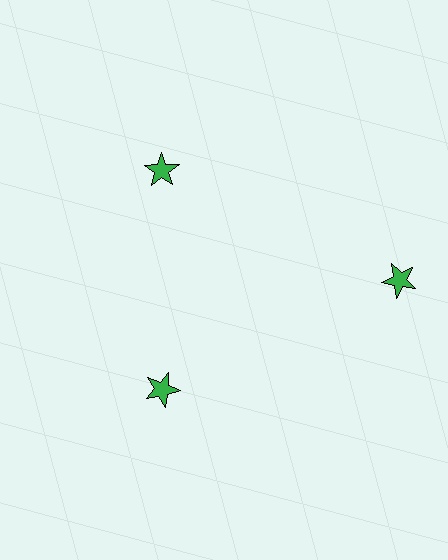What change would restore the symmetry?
The symmetry would be restored by moving it inward, back onto the ring so that all 3 stars sit at equal angles and equal distance from the center.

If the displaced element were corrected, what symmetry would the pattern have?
It would have 3-fold rotational symmetry — the pattern would map onto itself every 120 degrees.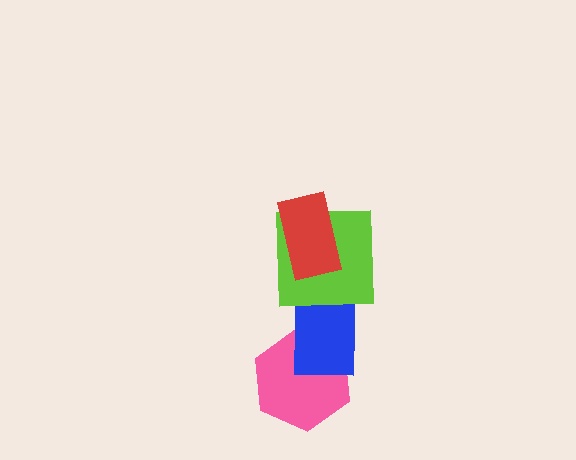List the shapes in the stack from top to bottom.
From top to bottom: the red rectangle, the lime square, the blue rectangle, the pink hexagon.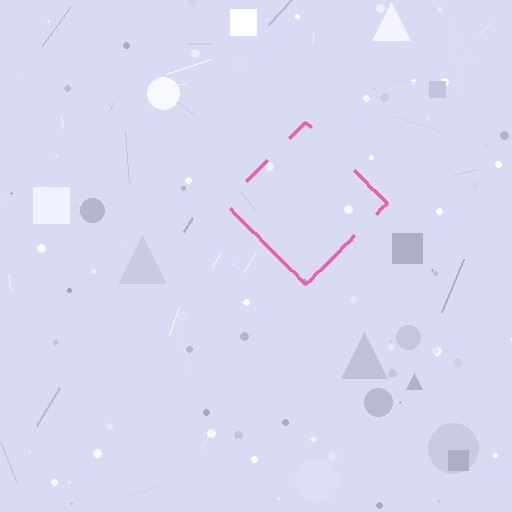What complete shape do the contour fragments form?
The contour fragments form a diamond.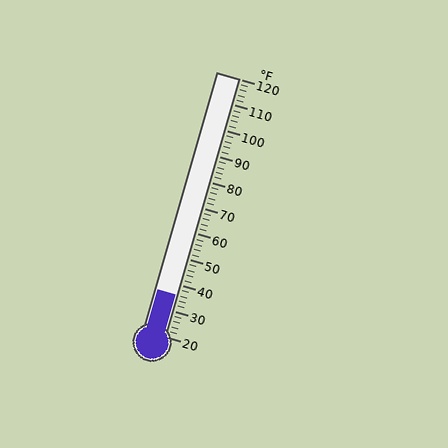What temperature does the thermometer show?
The thermometer shows approximately 36°F.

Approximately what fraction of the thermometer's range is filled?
The thermometer is filled to approximately 15% of its range.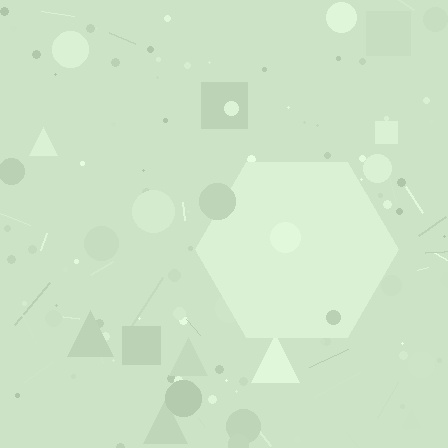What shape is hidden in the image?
A hexagon is hidden in the image.